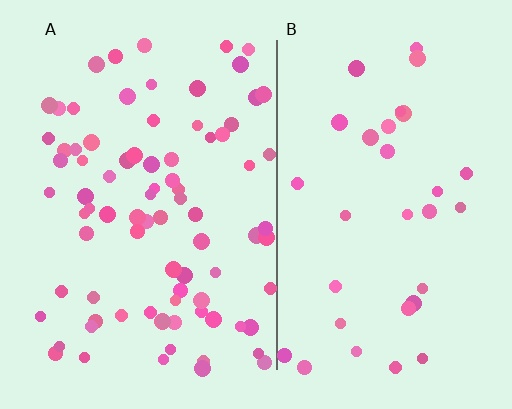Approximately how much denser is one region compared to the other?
Approximately 2.6× — region A over region B.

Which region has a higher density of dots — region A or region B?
A (the left).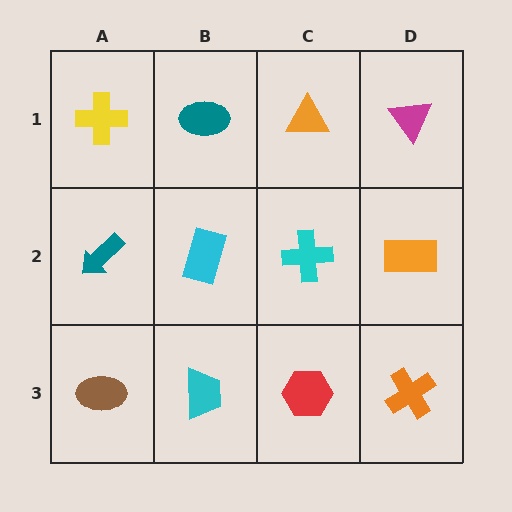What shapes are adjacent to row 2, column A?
A yellow cross (row 1, column A), a brown ellipse (row 3, column A), a cyan rectangle (row 2, column B).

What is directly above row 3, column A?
A teal arrow.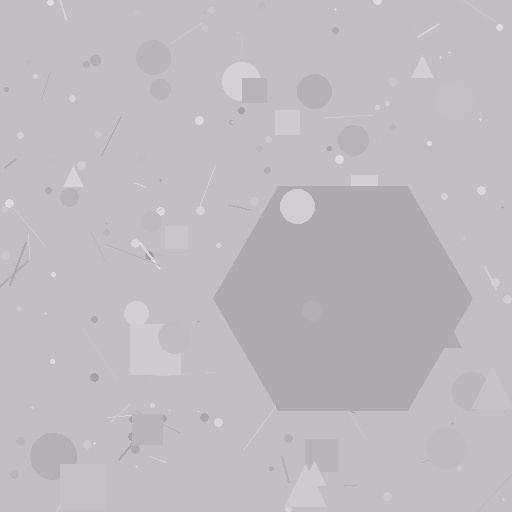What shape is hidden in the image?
A hexagon is hidden in the image.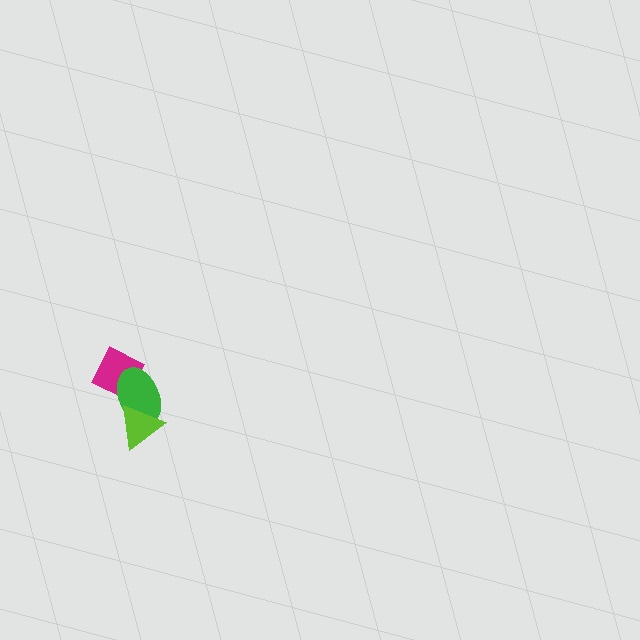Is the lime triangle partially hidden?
No, no other shape covers it.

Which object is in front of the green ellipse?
The lime triangle is in front of the green ellipse.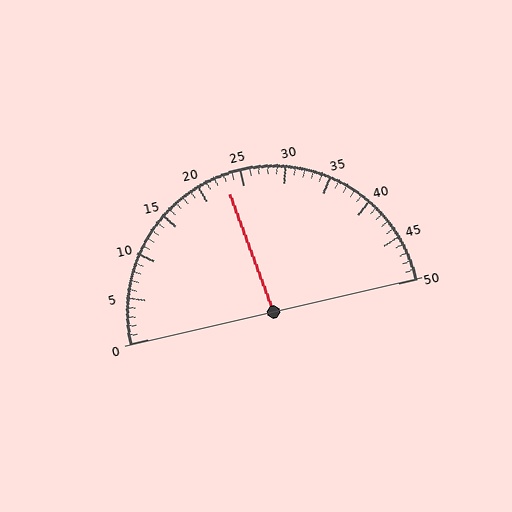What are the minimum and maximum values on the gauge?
The gauge ranges from 0 to 50.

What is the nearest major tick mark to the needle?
The nearest major tick mark is 25.